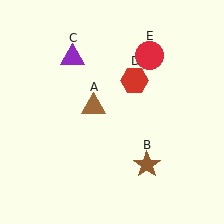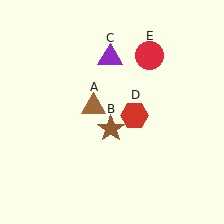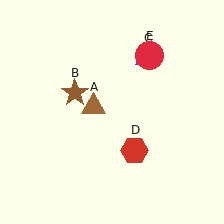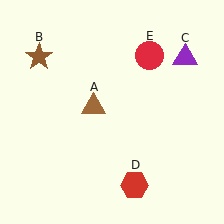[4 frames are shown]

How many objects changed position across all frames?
3 objects changed position: brown star (object B), purple triangle (object C), red hexagon (object D).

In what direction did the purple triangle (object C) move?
The purple triangle (object C) moved right.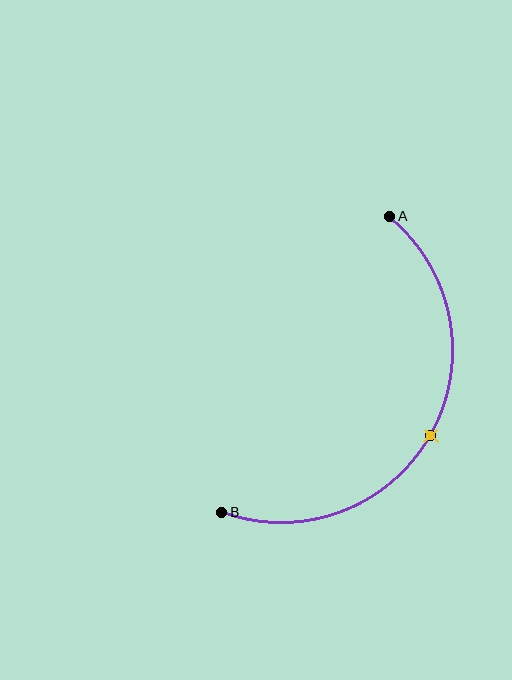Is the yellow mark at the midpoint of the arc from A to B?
Yes. The yellow mark lies on the arc at equal arc-length from both A and B — it is the arc midpoint.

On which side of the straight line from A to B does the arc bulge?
The arc bulges to the right of the straight line connecting A and B.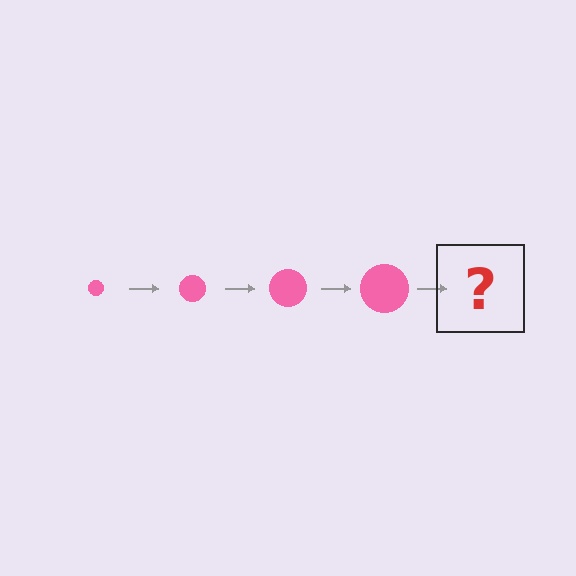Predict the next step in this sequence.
The next step is a pink circle, larger than the previous one.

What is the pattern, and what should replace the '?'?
The pattern is that the circle gets progressively larger each step. The '?' should be a pink circle, larger than the previous one.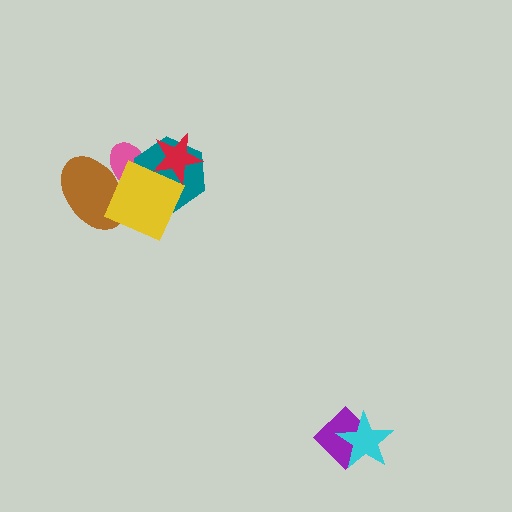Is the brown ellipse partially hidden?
Yes, it is partially covered by another shape.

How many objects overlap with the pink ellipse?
4 objects overlap with the pink ellipse.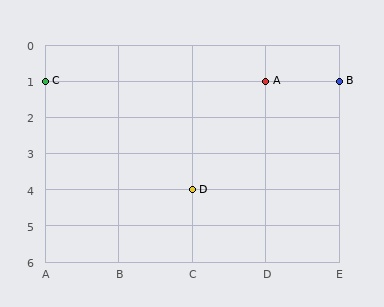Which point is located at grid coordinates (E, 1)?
Point B is at (E, 1).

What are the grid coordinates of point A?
Point A is at grid coordinates (D, 1).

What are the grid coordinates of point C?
Point C is at grid coordinates (A, 1).